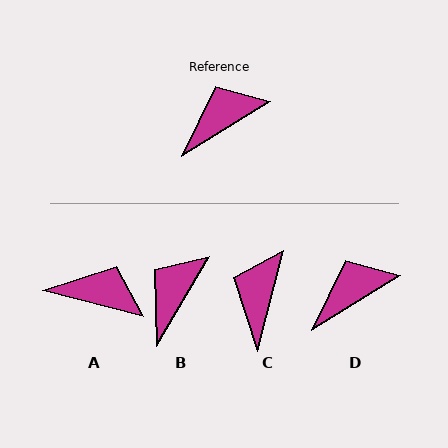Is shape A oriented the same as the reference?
No, it is off by about 46 degrees.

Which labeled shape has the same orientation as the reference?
D.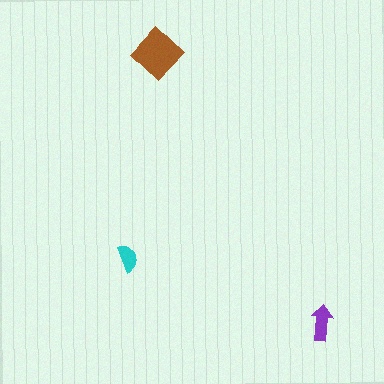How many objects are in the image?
There are 3 objects in the image.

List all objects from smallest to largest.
The cyan semicircle, the purple arrow, the brown diamond.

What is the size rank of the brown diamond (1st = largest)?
1st.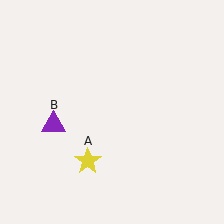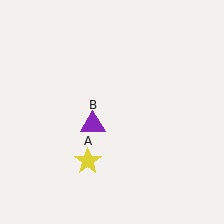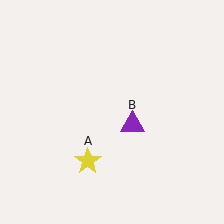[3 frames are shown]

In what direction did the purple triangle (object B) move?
The purple triangle (object B) moved right.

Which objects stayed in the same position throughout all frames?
Yellow star (object A) remained stationary.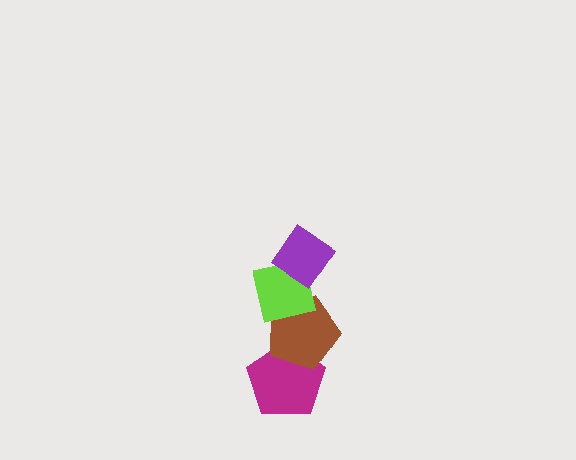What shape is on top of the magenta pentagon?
The brown pentagon is on top of the magenta pentagon.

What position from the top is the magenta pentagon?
The magenta pentagon is 4th from the top.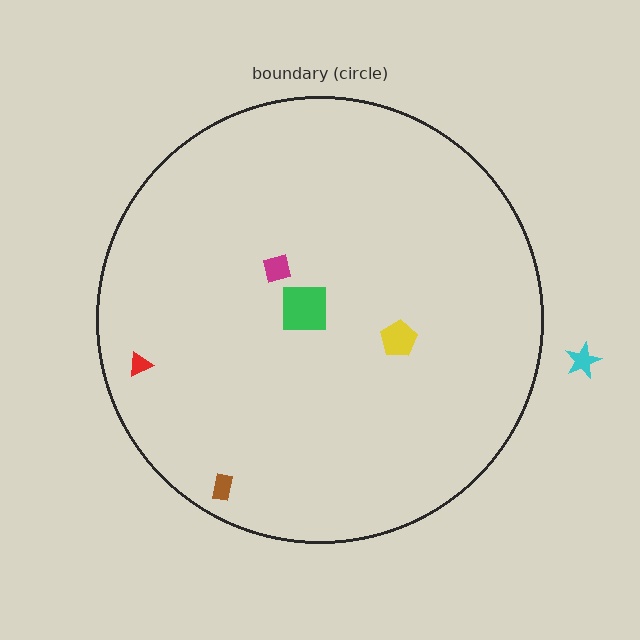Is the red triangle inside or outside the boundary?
Inside.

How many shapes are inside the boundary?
5 inside, 1 outside.